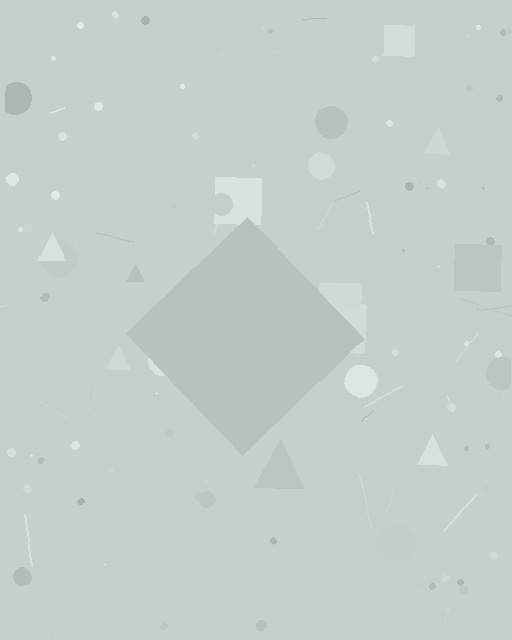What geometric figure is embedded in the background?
A diamond is embedded in the background.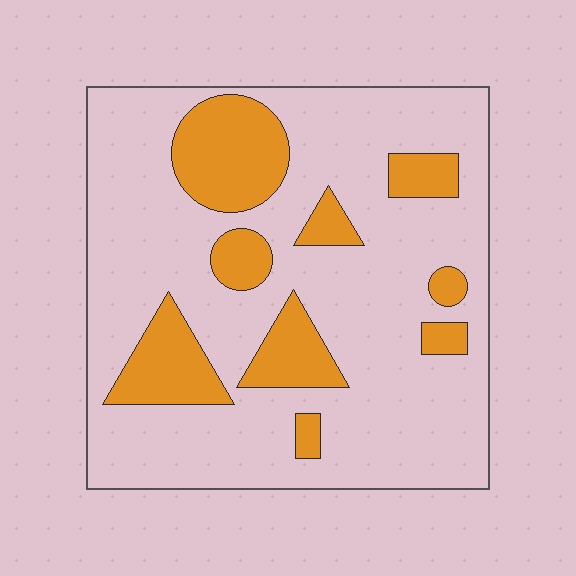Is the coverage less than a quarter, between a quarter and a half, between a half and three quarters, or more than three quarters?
Less than a quarter.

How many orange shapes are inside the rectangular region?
9.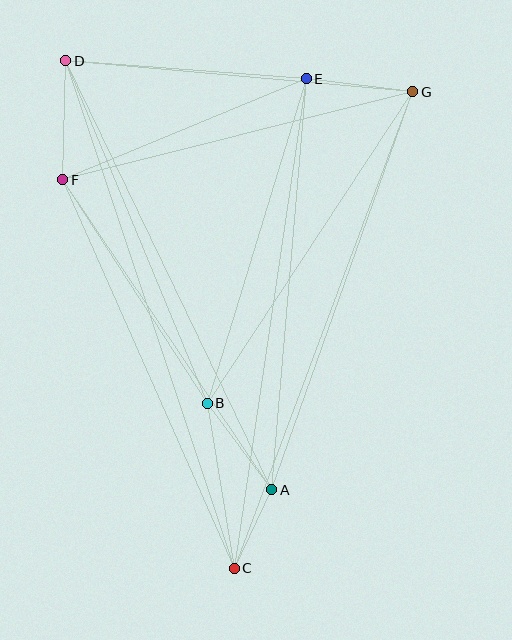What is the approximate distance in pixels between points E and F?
The distance between E and F is approximately 263 pixels.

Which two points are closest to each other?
Points A and C are closest to each other.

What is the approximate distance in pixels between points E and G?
The distance between E and G is approximately 107 pixels.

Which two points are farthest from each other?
Points C and D are farthest from each other.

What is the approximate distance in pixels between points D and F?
The distance between D and F is approximately 120 pixels.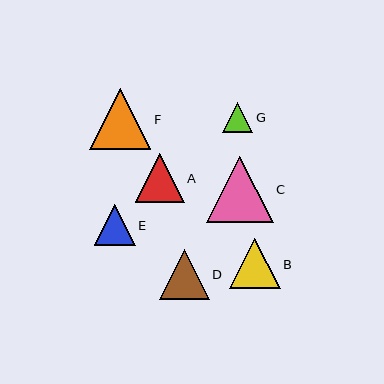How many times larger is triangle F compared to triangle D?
Triangle F is approximately 1.2 times the size of triangle D.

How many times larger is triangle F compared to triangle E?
Triangle F is approximately 1.5 times the size of triangle E.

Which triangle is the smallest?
Triangle G is the smallest with a size of approximately 30 pixels.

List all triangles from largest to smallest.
From largest to smallest: C, F, B, D, A, E, G.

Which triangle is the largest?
Triangle C is the largest with a size of approximately 67 pixels.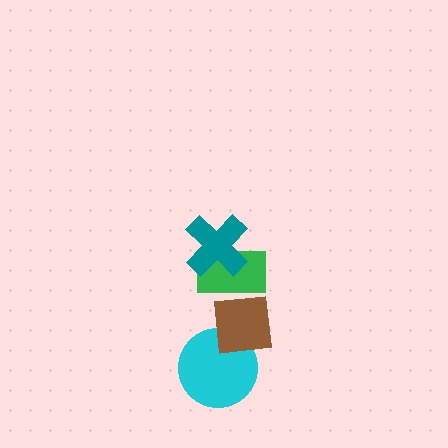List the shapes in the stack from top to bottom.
From top to bottom: the teal cross, the green rectangle, the brown square, the cyan circle.